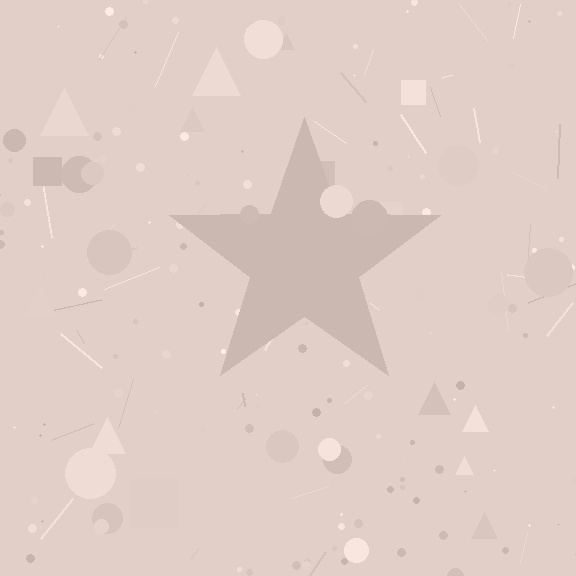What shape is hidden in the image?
A star is hidden in the image.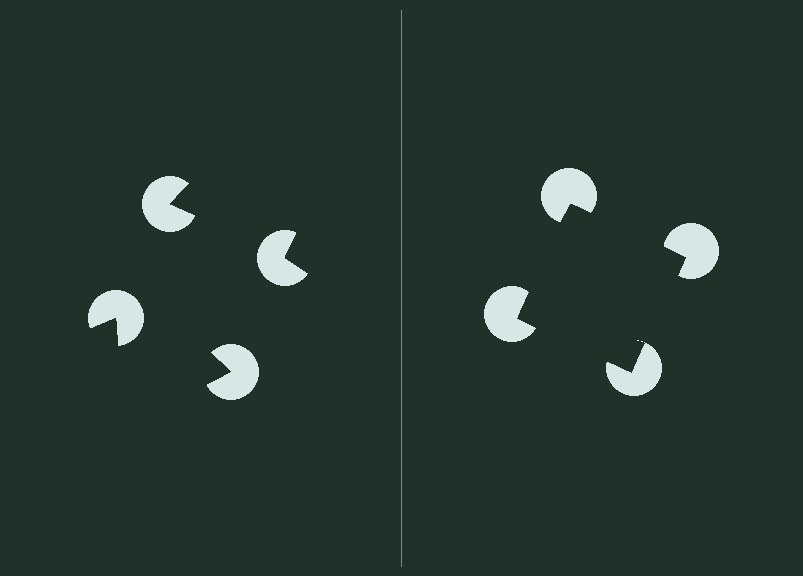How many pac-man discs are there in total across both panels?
8 — 4 on each side.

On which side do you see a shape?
An illusory square appears on the right side. On the left side the wedge cuts are rotated, so no coherent shape forms.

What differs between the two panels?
The pac-man discs are positioned identically on both sides; only the wedge orientations differ. On the right they align to a square; on the left they are misaligned.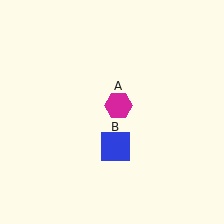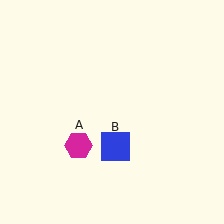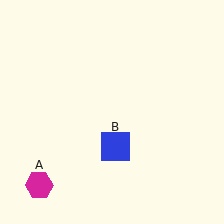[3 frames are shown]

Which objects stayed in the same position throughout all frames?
Blue square (object B) remained stationary.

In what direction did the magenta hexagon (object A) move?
The magenta hexagon (object A) moved down and to the left.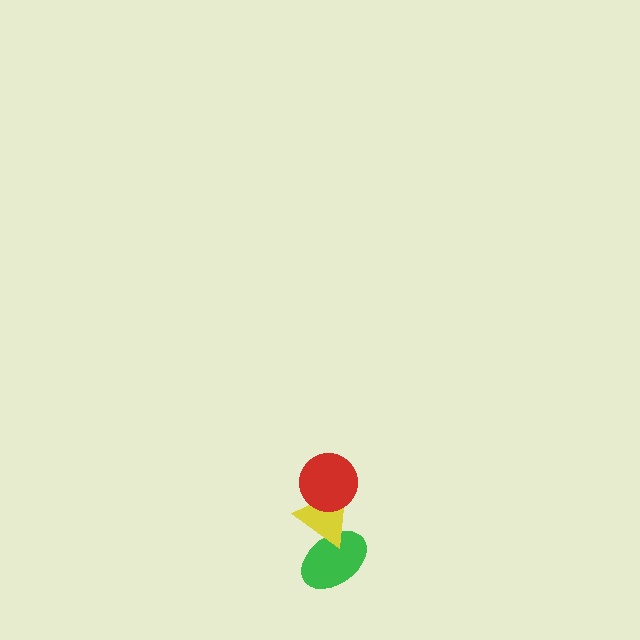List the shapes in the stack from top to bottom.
From top to bottom: the red circle, the yellow triangle, the green ellipse.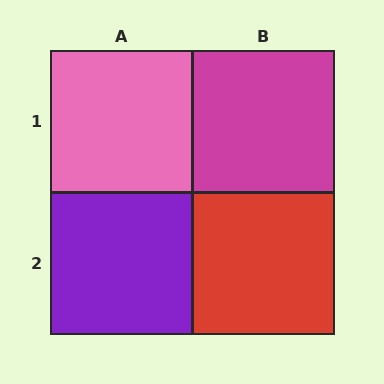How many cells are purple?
1 cell is purple.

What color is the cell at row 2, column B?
Red.